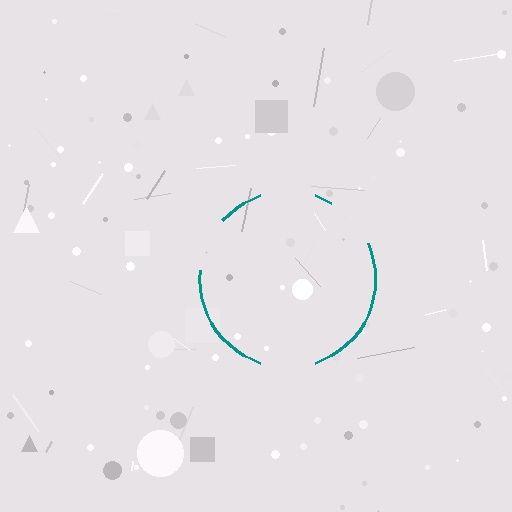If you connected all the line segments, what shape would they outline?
They would outline a circle.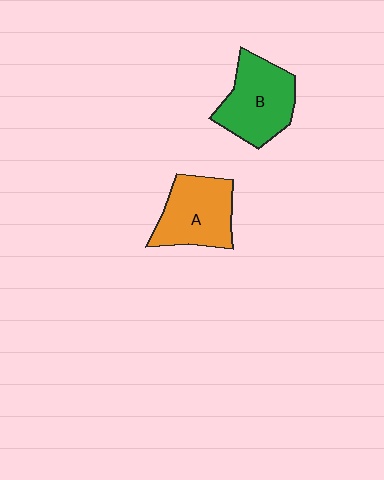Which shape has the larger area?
Shape B (green).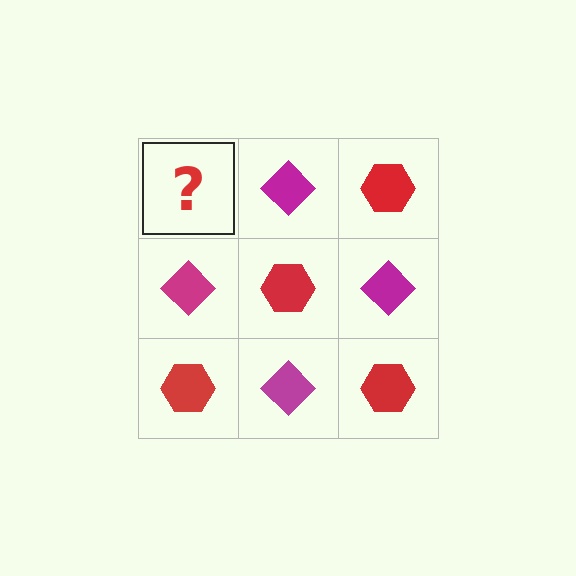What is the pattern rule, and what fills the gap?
The rule is that it alternates red hexagon and magenta diamond in a checkerboard pattern. The gap should be filled with a red hexagon.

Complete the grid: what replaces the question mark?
The question mark should be replaced with a red hexagon.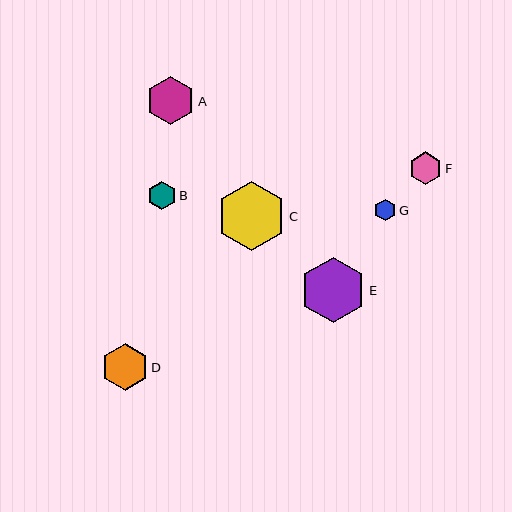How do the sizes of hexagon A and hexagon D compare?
Hexagon A and hexagon D are approximately the same size.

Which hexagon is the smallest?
Hexagon G is the smallest with a size of approximately 21 pixels.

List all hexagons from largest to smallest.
From largest to smallest: C, E, A, D, F, B, G.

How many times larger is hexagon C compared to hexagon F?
Hexagon C is approximately 2.1 times the size of hexagon F.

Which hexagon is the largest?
Hexagon C is the largest with a size of approximately 69 pixels.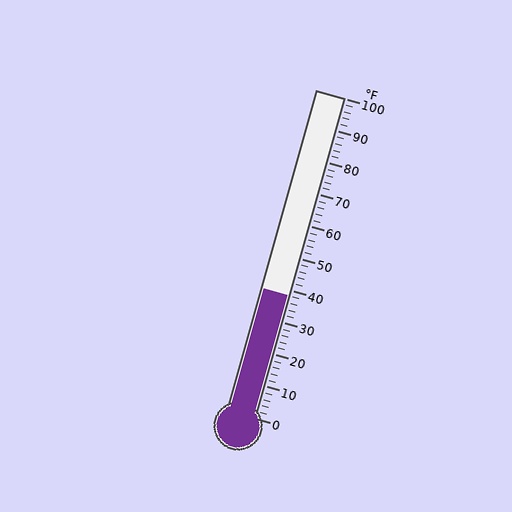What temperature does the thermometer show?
The thermometer shows approximately 38°F.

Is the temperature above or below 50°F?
The temperature is below 50°F.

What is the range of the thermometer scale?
The thermometer scale ranges from 0°F to 100°F.